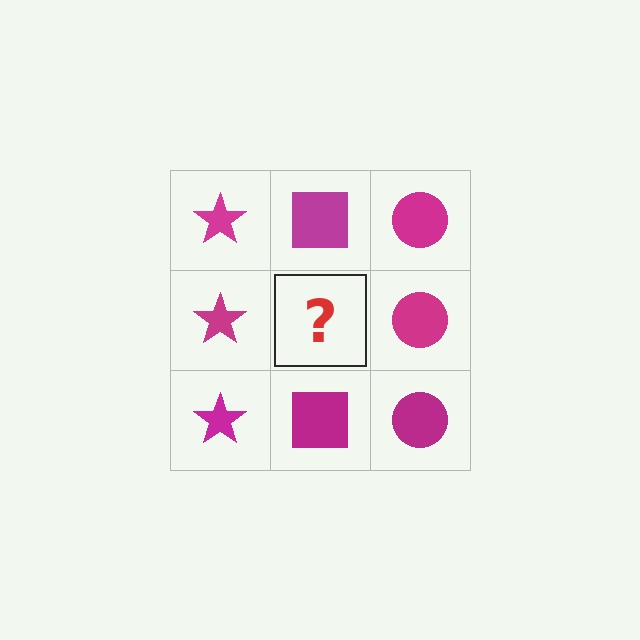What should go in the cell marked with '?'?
The missing cell should contain a magenta square.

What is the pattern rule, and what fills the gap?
The rule is that each column has a consistent shape. The gap should be filled with a magenta square.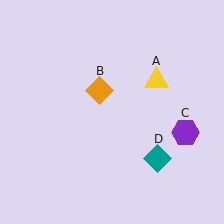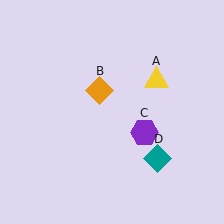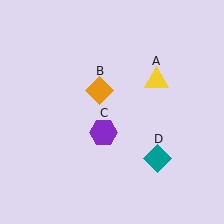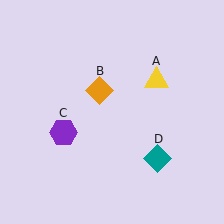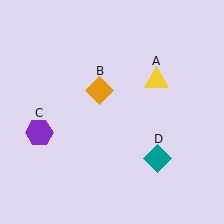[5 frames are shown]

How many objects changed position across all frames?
1 object changed position: purple hexagon (object C).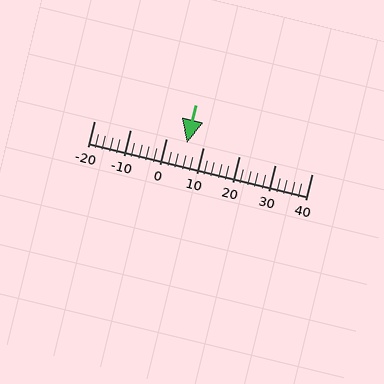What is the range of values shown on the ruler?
The ruler shows values from -20 to 40.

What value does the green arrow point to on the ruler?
The green arrow points to approximately 6.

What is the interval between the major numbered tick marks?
The major tick marks are spaced 10 units apart.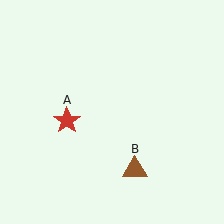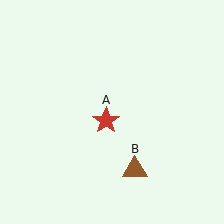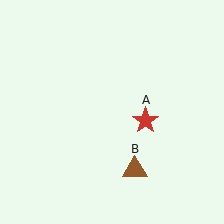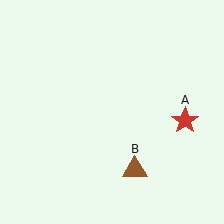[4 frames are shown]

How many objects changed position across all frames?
1 object changed position: red star (object A).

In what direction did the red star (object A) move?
The red star (object A) moved right.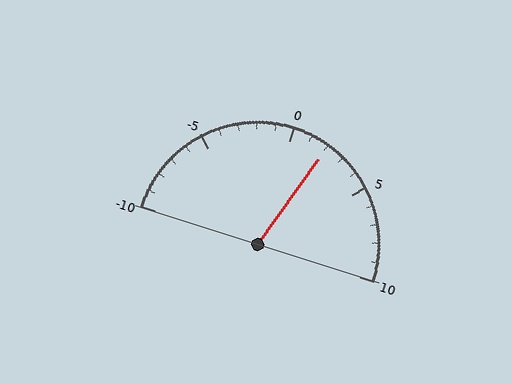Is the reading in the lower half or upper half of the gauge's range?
The reading is in the upper half of the range (-10 to 10).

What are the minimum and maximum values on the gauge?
The gauge ranges from -10 to 10.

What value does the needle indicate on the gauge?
The needle indicates approximately 2.